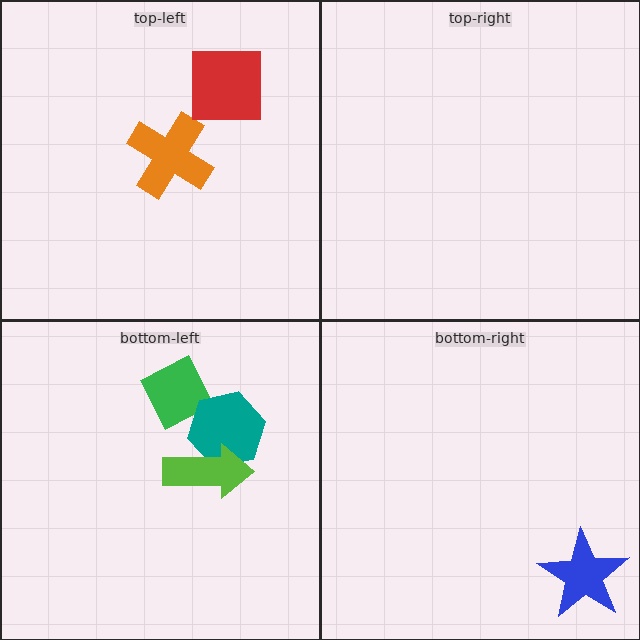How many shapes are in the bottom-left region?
3.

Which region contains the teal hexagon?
The bottom-left region.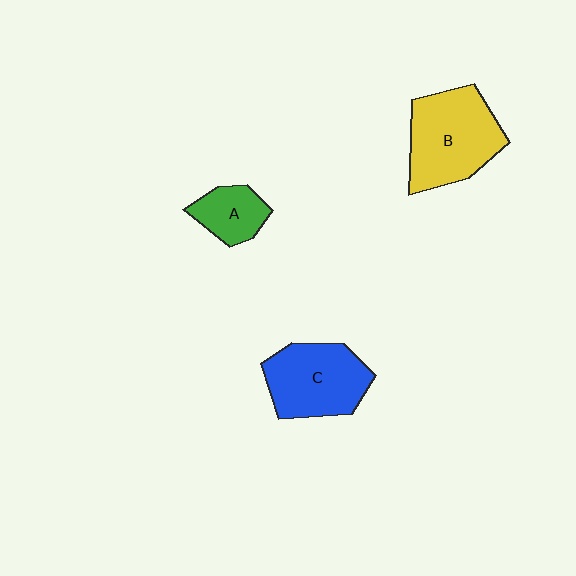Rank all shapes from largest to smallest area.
From largest to smallest: B (yellow), C (blue), A (green).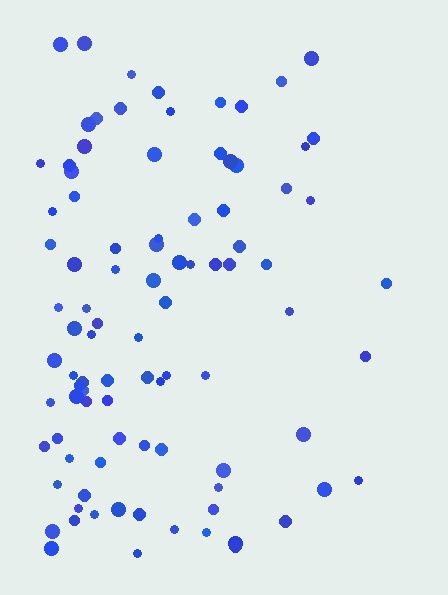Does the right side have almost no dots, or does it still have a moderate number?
Still a moderate number, just noticeably fewer than the left.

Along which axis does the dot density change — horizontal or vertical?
Horizontal.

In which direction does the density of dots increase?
From right to left, with the left side densest.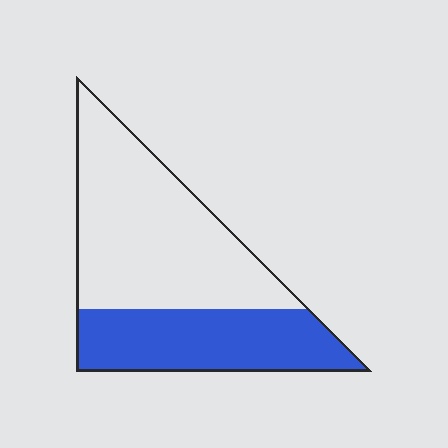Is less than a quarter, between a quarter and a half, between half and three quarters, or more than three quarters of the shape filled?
Between a quarter and a half.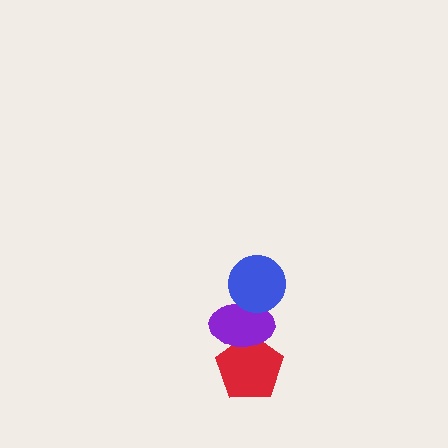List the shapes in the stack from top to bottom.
From top to bottom: the blue circle, the purple ellipse, the red pentagon.